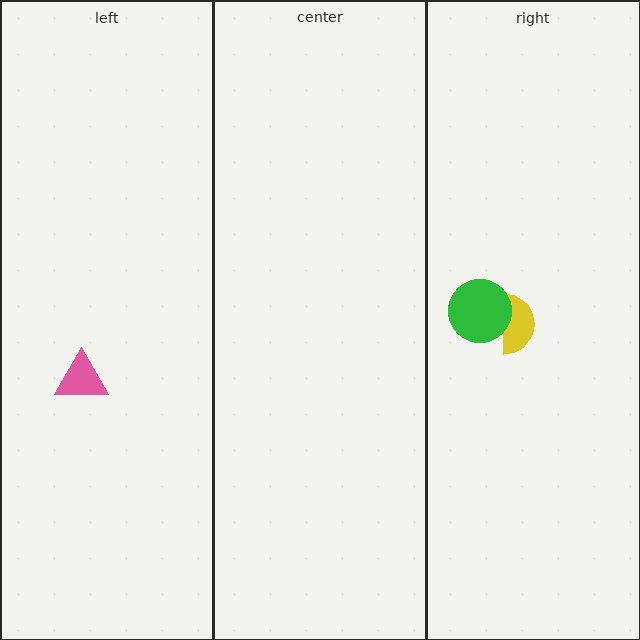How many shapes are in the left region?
1.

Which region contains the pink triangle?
The left region.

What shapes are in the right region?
The yellow semicircle, the green circle.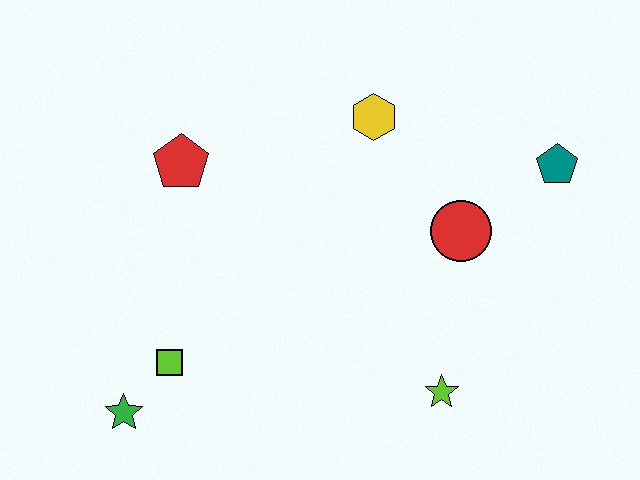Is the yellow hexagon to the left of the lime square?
No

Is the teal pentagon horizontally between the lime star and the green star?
No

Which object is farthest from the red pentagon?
The teal pentagon is farthest from the red pentagon.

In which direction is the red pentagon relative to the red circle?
The red pentagon is to the left of the red circle.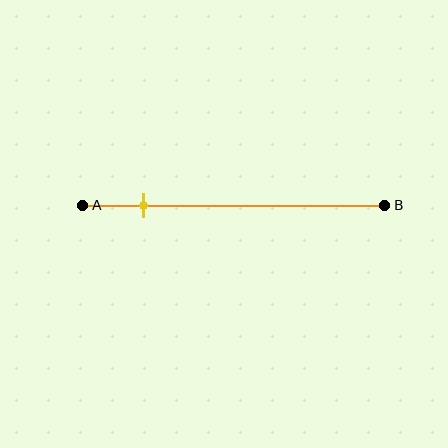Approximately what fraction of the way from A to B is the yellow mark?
The yellow mark is approximately 20% of the way from A to B.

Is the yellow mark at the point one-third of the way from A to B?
No, the mark is at about 20% from A, not at the 33% one-third point.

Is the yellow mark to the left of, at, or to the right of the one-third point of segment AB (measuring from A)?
The yellow mark is to the left of the one-third point of segment AB.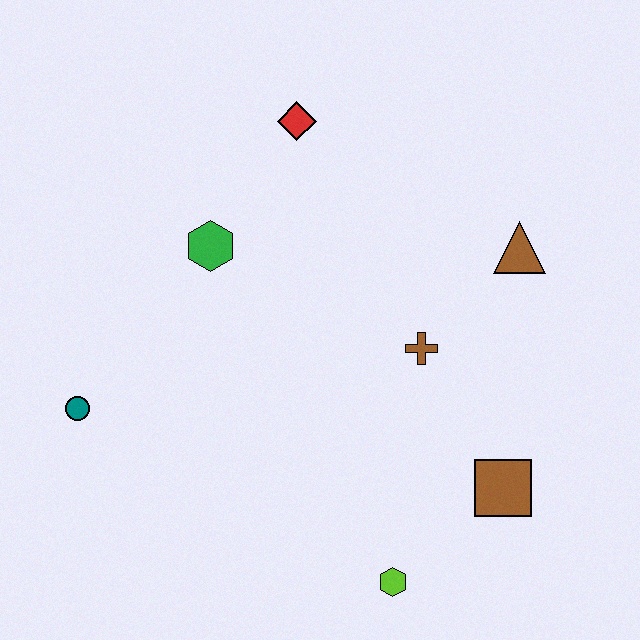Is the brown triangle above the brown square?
Yes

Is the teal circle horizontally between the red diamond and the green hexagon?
No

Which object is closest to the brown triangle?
The brown cross is closest to the brown triangle.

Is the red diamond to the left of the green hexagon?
No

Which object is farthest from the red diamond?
The lime hexagon is farthest from the red diamond.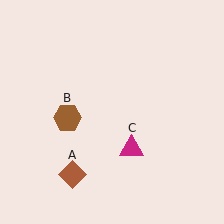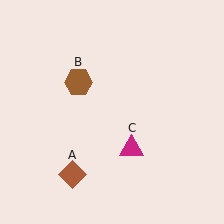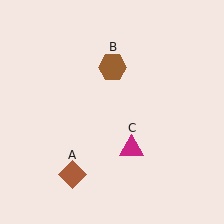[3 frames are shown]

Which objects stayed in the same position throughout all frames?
Brown diamond (object A) and magenta triangle (object C) remained stationary.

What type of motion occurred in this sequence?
The brown hexagon (object B) rotated clockwise around the center of the scene.